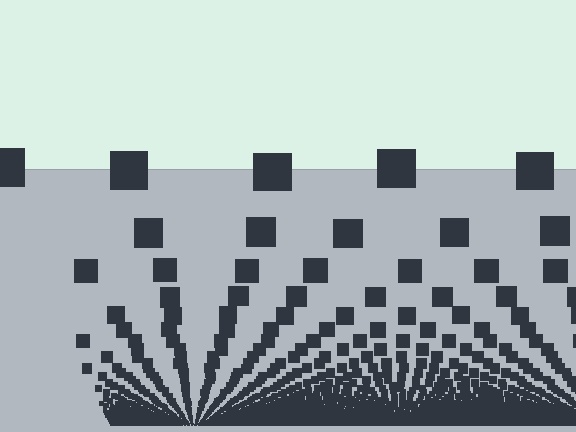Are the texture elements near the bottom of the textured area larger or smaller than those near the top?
Smaller. The gradient is inverted — elements near the bottom are smaller and denser.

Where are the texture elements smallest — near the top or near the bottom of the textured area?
Near the bottom.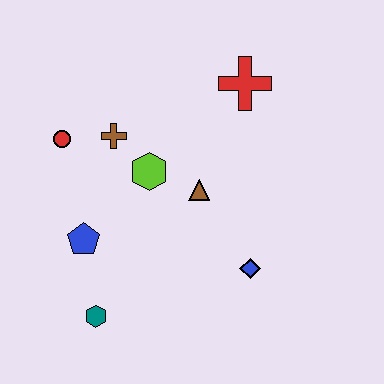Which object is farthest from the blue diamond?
The red circle is farthest from the blue diamond.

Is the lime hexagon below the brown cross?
Yes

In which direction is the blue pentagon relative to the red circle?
The blue pentagon is below the red circle.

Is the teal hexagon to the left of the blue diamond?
Yes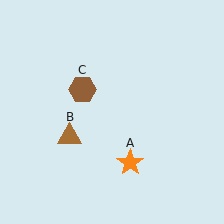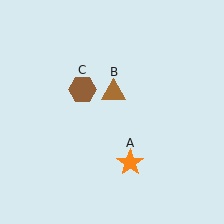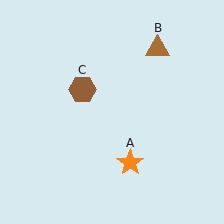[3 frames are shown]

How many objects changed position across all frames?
1 object changed position: brown triangle (object B).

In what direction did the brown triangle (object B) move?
The brown triangle (object B) moved up and to the right.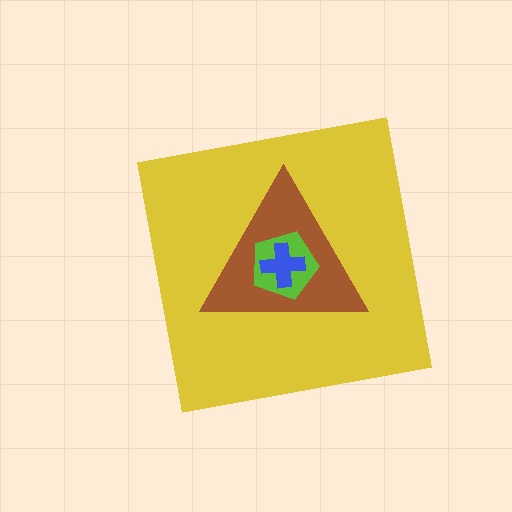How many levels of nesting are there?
4.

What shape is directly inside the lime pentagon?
The blue cross.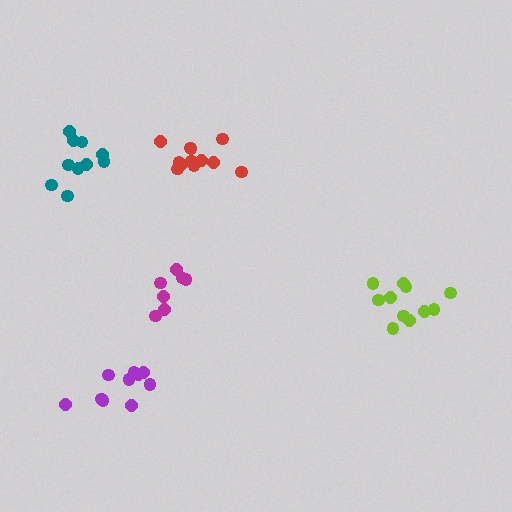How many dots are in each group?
Group 1: 12 dots, Group 2: 7 dots, Group 3: 11 dots, Group 4: 11 dots, Group 5: 10 dots (51 total).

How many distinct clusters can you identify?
There are 5 distinct clusters.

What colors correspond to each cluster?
The clusters are colored: red, magenta, lime, purple, teal.